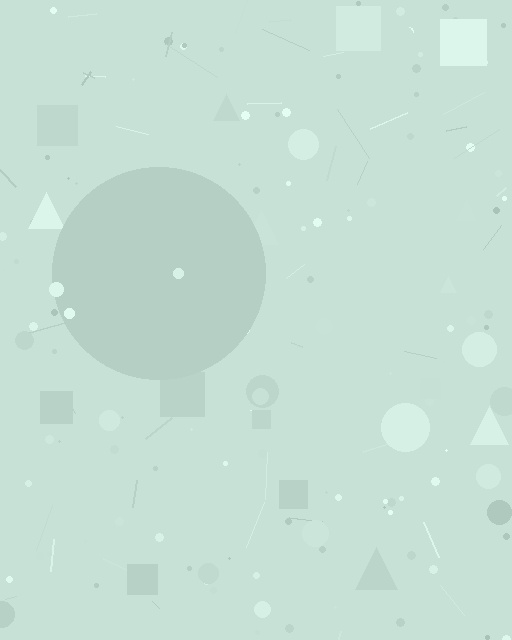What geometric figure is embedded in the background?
A circle is embedded in the background.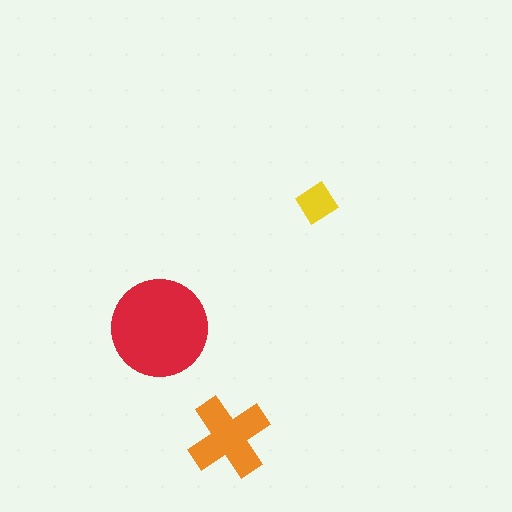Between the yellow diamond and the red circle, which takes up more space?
The red circle.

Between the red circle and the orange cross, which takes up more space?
The red circle.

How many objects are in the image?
There are 3 objects in the image.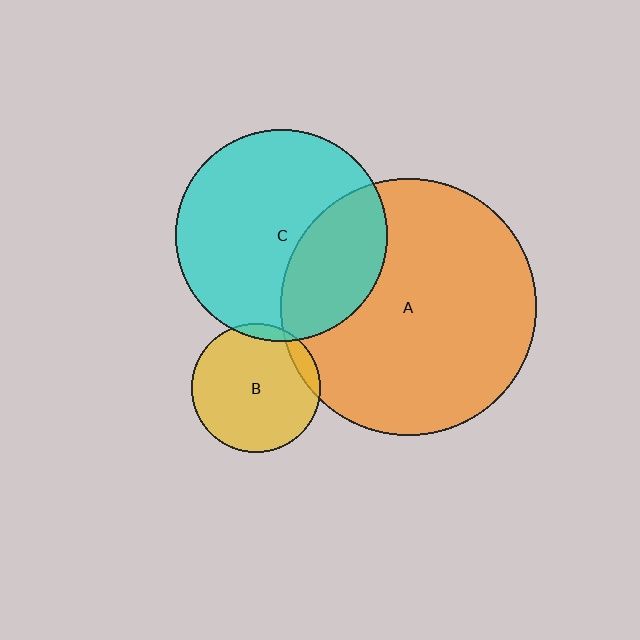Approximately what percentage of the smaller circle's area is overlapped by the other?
Approximately 5%.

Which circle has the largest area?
Circle A (orange).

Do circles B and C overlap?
Yes.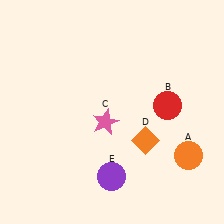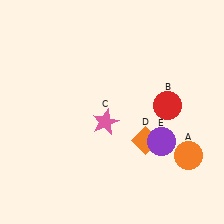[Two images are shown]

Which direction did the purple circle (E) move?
The purple circle (E) moved right.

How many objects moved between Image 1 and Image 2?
1 object moved between the two images.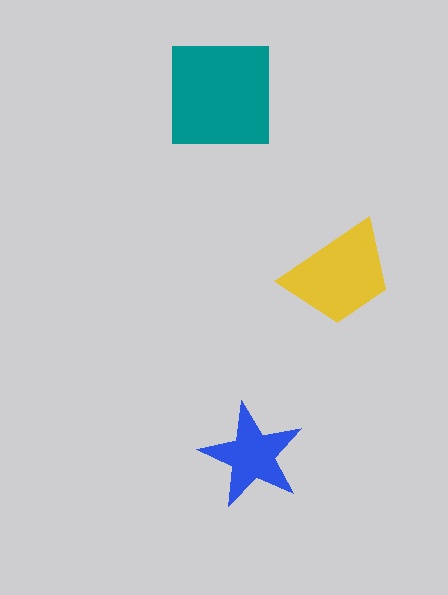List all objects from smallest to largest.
The blue star, the yellow trapezoid, the teal square.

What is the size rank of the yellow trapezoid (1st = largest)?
2nd.